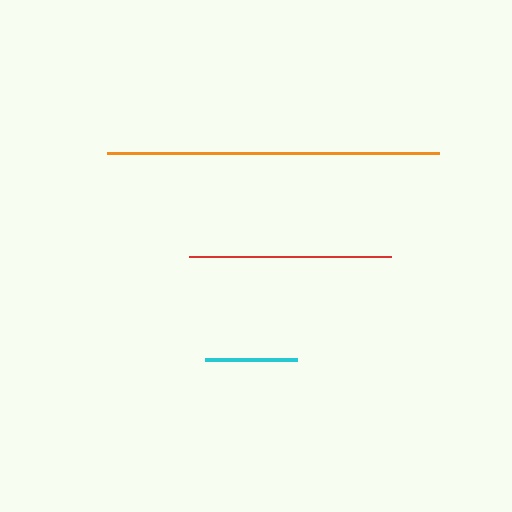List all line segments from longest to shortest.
From longest to shortest: orange, red, cyan.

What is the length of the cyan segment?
The cyan segment is approximately 92 pixels long.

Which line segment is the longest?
The orange line is the longest at approximately 332 pixels.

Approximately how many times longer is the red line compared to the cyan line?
The red line is approximately 2.2 times the length of the cyan line.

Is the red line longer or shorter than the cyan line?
The red line is longer than the cyan line.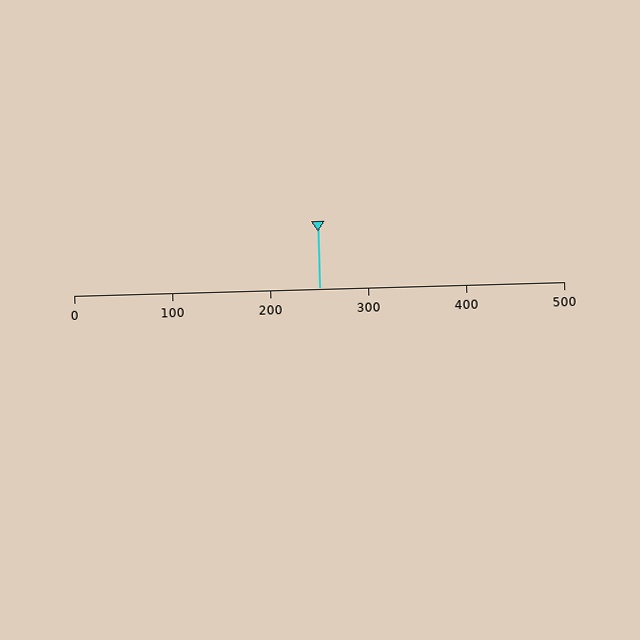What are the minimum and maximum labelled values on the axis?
The axis runs from 0 to 500.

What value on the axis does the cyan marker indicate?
The marker indicates approximately 250.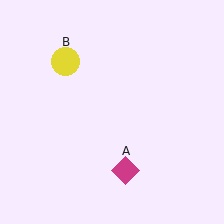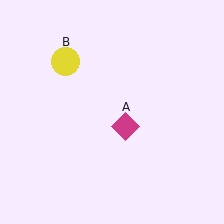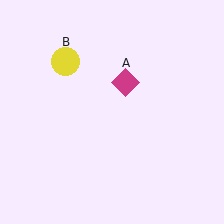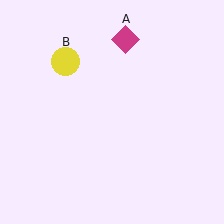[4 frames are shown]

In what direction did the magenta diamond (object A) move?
The magenta diamond (object A) moved up.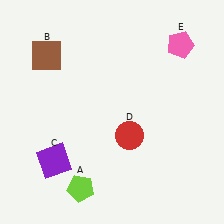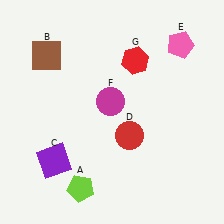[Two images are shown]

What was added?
A magenta circle (F), a red hexagon (G) were added in Image 2.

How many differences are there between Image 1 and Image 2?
There are 2 differences between the two images.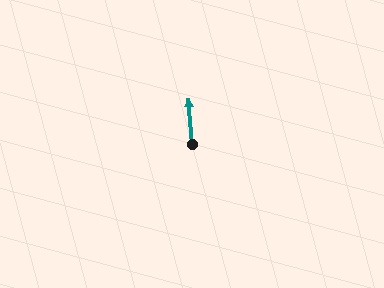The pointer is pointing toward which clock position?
Roughly 12 o'clock.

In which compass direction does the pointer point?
North.